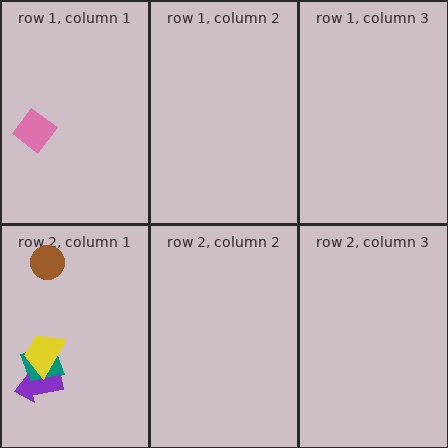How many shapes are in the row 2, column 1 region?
4.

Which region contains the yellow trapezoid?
The row 2, column 1 region.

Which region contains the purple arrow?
The row 2, column 1 region.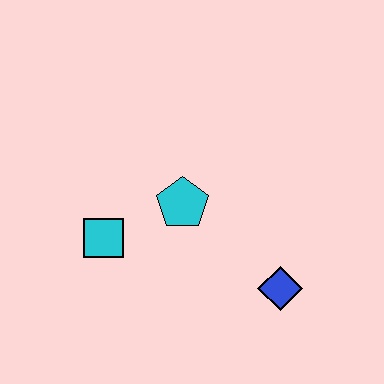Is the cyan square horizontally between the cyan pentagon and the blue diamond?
No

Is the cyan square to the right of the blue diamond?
No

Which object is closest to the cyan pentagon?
The cyan square is closest to the cyan pentagon.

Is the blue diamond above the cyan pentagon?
No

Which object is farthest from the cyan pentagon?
The blue diamond is farthest from the cyan pentagon.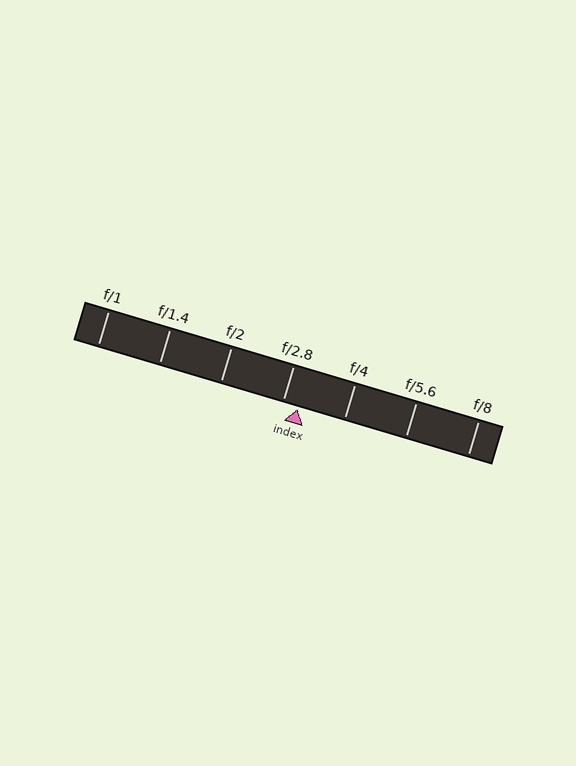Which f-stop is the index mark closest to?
The index mark is closest to f/2.8.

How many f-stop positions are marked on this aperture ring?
There are 7 f-stop positions marked.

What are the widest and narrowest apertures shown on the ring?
The widest aperture shown is f/1 and the narrowest is f/8.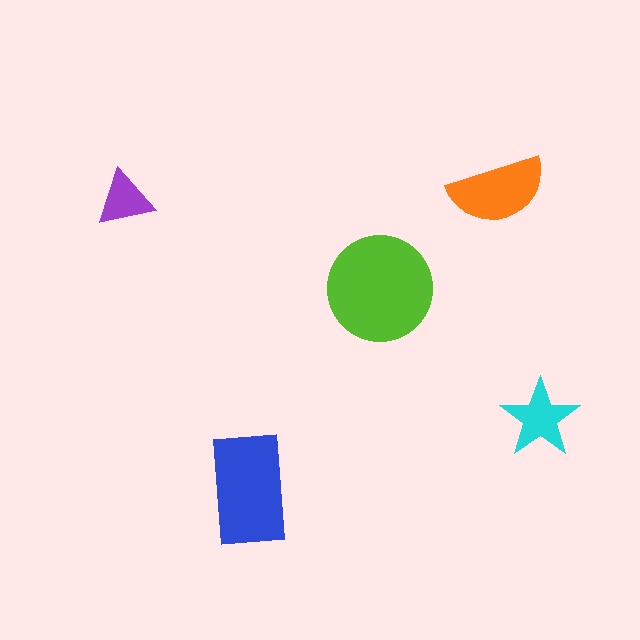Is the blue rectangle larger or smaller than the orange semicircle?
Larger.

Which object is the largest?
The lime circle.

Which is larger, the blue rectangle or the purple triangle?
The blue rectangle.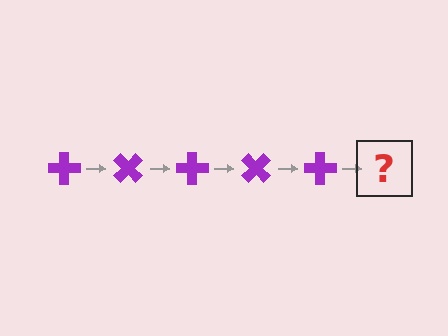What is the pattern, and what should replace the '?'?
The pattern is that the cross rotates 45 degrees each step. The '?' should be a purple cross rotated 225 degrees.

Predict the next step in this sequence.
The next step is a purple cross rotated 225 degrees.